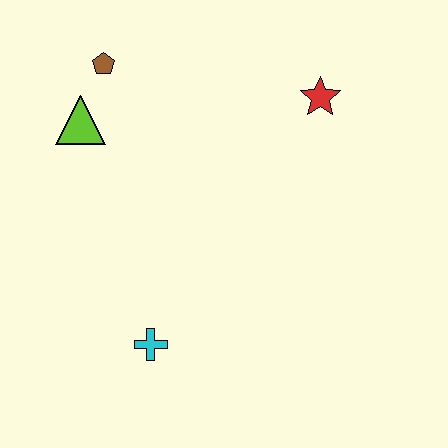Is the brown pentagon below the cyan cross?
No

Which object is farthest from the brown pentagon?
The cyan cross is farthest from the brown pentagon.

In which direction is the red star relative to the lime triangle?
The red star is to the right of the lime triangle.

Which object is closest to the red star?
The brown pentagon is closest to the red star.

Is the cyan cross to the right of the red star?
No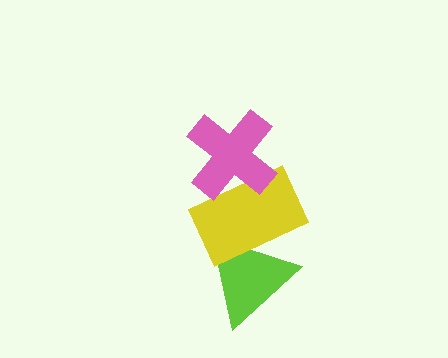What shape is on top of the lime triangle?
The yellow rectangle is on top of the lime triangle.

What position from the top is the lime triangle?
The lime triangle is 3rd from the top.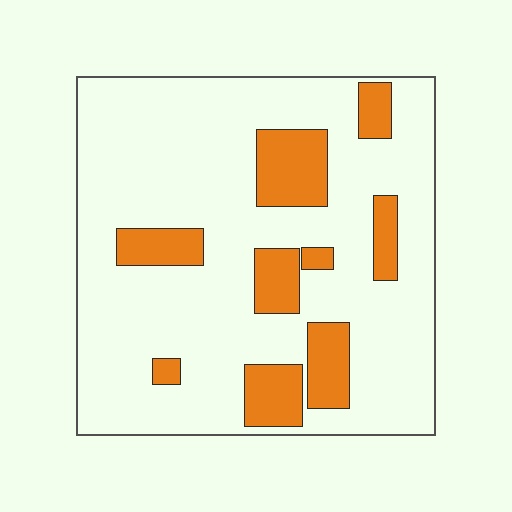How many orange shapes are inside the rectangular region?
9.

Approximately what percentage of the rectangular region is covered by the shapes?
Approximately 20%.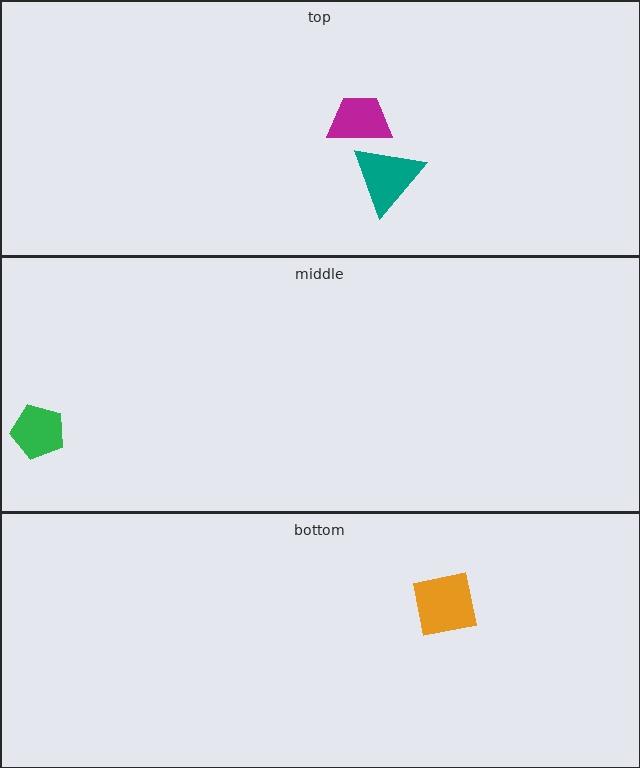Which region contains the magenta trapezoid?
The top region.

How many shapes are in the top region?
2.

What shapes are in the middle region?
The green pentagon.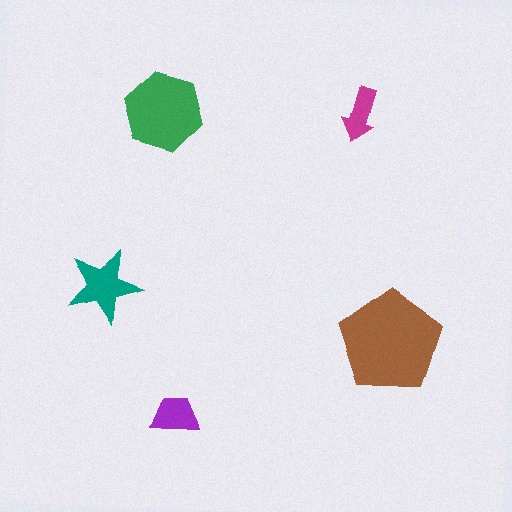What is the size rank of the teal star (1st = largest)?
3rd.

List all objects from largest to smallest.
The brown pentagon, the green hexagon, the teal star, the purple trapezoid, the magenta arrow.